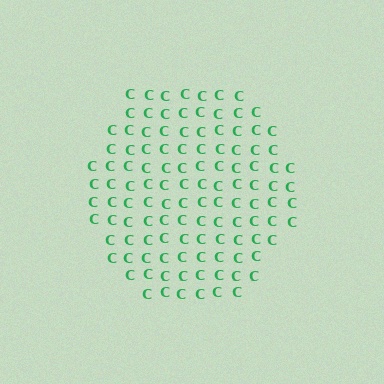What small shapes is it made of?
It is made of small letter C's.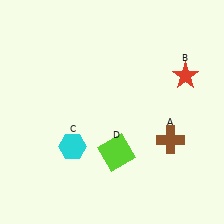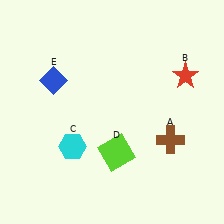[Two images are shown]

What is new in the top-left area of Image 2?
A blue diamond (E) was added in the top-left area of Image 2.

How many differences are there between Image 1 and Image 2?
There is 1 difference between the two images.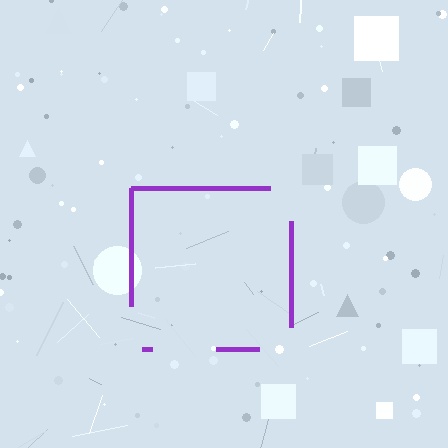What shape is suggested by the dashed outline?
The dashed outline suggests a square.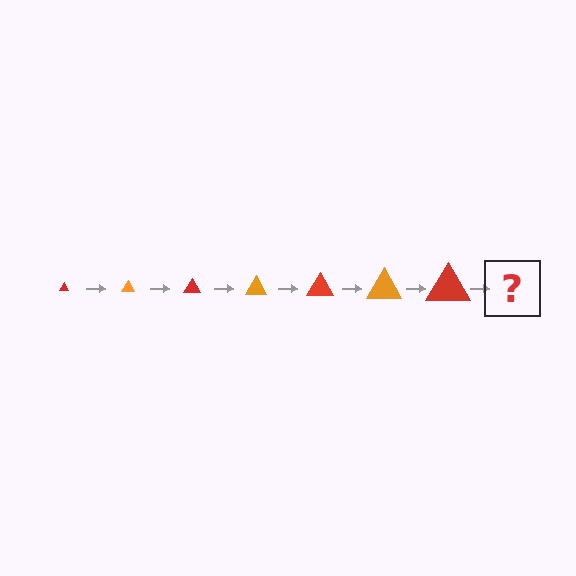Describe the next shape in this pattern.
It should be an orange triangle, larger than the previous one.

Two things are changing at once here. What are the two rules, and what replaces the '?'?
The two rules are that the triangle grows larger each step and the color cycles through red and orange. The '?' should be an orange triangle, larger than the previous one.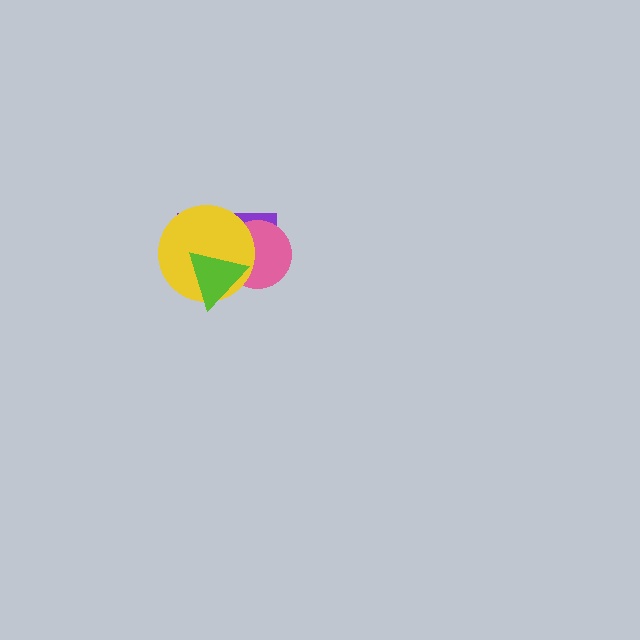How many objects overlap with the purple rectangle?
3 objects overlap with the purple rectangle.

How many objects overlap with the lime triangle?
3 objects overlap with the lime triangle.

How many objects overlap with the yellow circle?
3 objects overlap with the yellow circle.